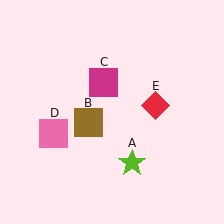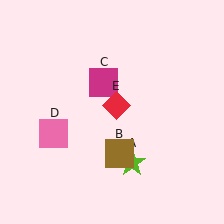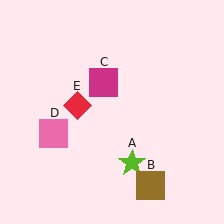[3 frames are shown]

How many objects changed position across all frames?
2 objects changed position: brown square (object B), red diamond (object E).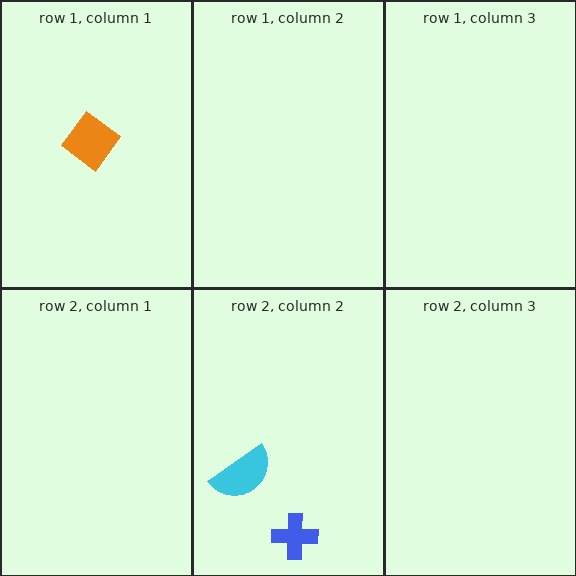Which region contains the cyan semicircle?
The row 2, column 2 region.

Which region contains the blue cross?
The row 2, column 2 region.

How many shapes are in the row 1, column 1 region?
1.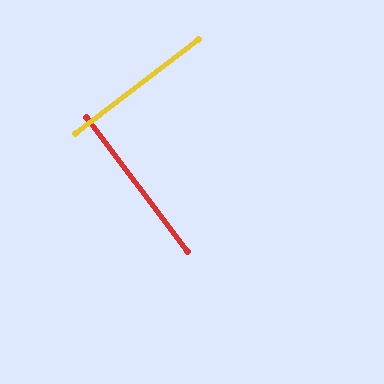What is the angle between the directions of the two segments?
Approximately 90 degrees.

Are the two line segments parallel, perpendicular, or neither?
Perpendicular — they meet at approximately 90°.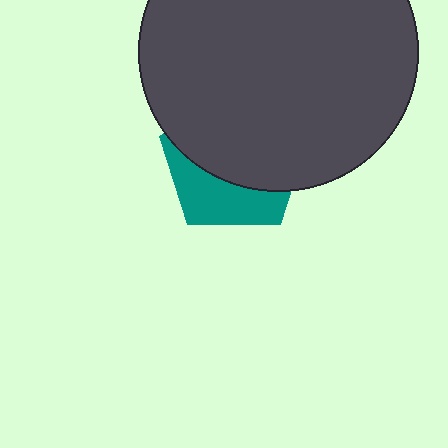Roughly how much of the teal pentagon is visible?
A small part of it is visible (roughly 36%).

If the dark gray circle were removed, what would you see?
You would see the complete teal pentagon.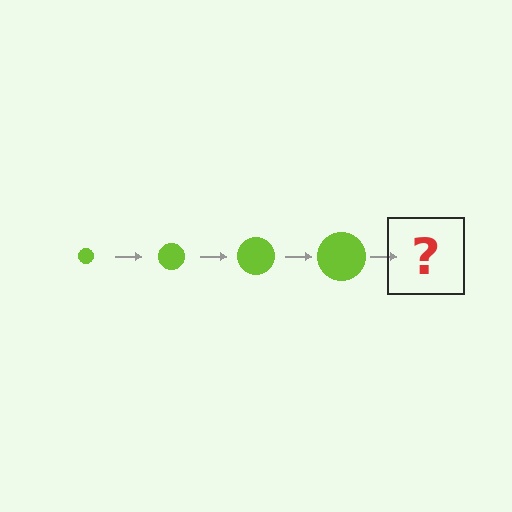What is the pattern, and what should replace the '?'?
The pattern is that the circle gets progressively larger each step. The '?' should be a lime circle, larger than the previous one.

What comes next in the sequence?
The next element should be a lime circle, larger than the previous one.